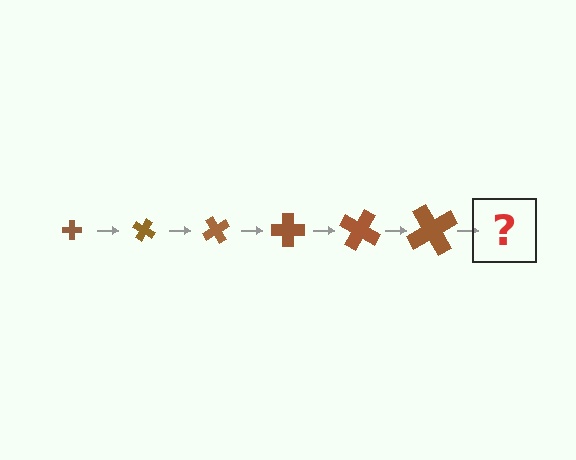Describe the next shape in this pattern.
It should be a cross, larger than the previous one and rotated 180 degrees from the start.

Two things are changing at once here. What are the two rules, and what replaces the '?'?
The two rules are that the cross grows larger each step and it rotates 30 degrees each step. The '?' should be a cross, larger than the previous one and rotated 180 degrees from the start.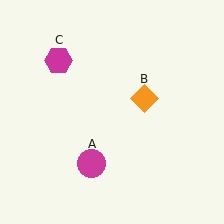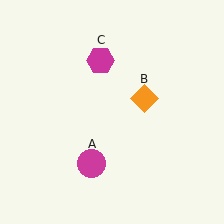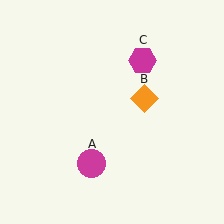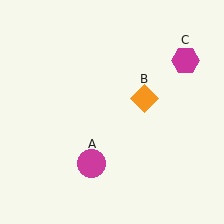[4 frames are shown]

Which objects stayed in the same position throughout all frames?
Magenta circle (object A) and orange diamond (object B) remained stationary.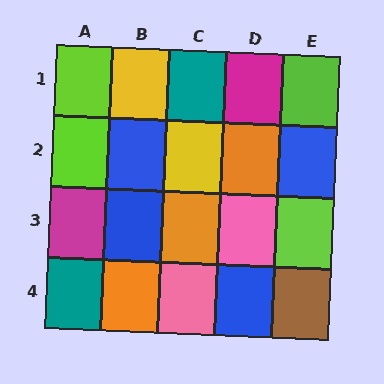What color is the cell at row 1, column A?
Lime.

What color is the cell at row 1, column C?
Teal.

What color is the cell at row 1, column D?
Magenta.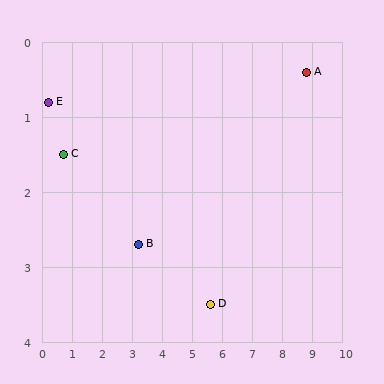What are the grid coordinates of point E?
Point E is at approximately (0.2, 0.8).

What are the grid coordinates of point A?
Point A is at approximately (8.8, 0.4).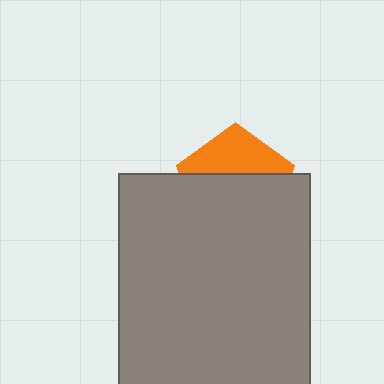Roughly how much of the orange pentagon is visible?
A small part of it is visible (roughly 37%).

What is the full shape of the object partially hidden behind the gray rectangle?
The partially hidden object is an orange pentagon.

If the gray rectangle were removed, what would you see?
You would see the complete orange pentagon.